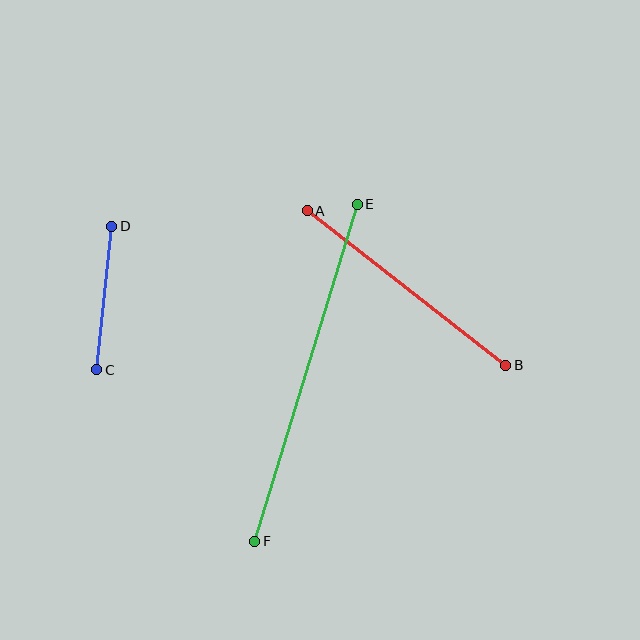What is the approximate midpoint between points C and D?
The midpoint is at approximately (104, 298) pixels.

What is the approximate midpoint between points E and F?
The midpoint is at approximately (306, 373) pixels.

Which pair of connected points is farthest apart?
Points E and F are farthest apart.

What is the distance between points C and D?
The distance is approximately 144 pixels.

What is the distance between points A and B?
The distance is approximately 251 pixels.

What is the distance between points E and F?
The distance is approximately 352 pixels.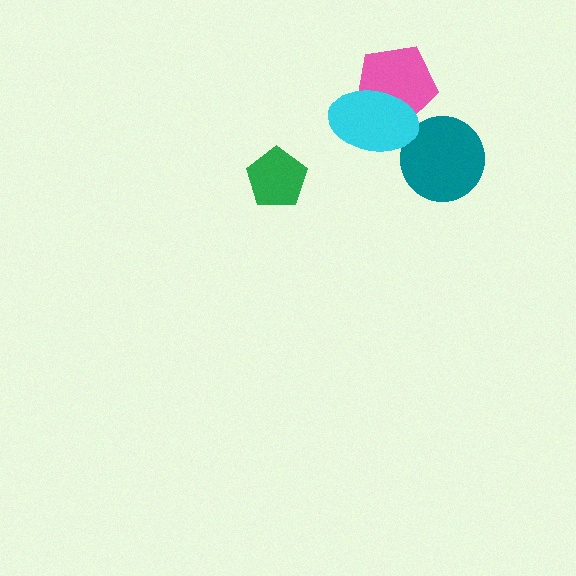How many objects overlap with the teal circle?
1 object overlaps with the teal circle.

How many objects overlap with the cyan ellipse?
2 objects overlap with the cyan ellipse.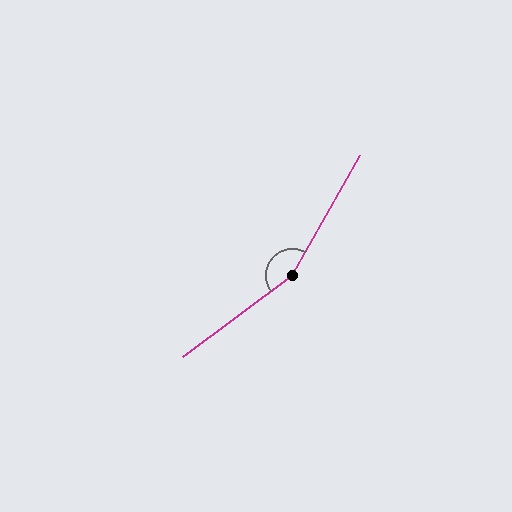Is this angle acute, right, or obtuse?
It is obtuse.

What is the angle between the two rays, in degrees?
Approximately 156 degrees.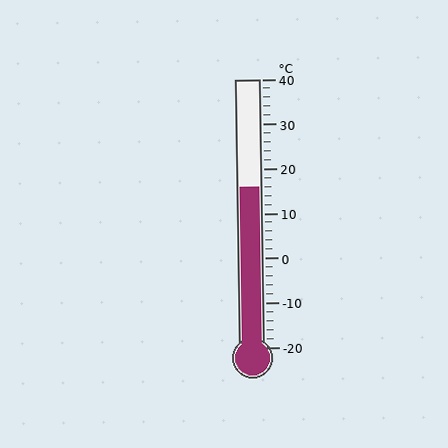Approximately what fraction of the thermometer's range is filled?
The thermometer is filled to approximately 60% of its range.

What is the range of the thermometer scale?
The thermometer scale ranges from -20°C to 40°C.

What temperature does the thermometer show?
The thermometer shows approximately 16°C.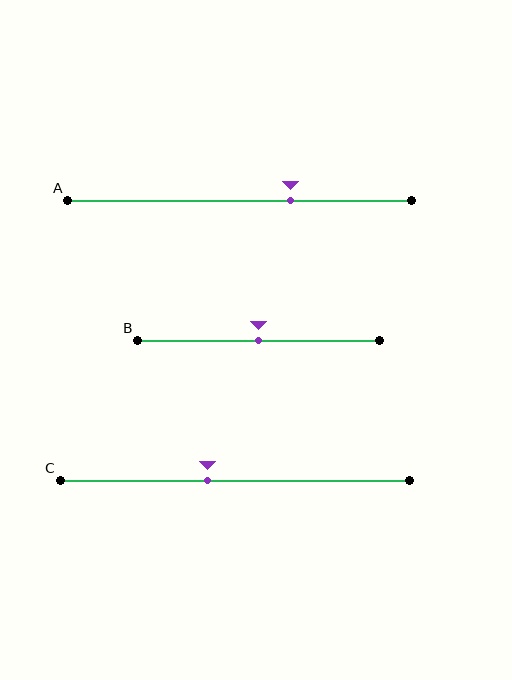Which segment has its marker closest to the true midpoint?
Segment B has its marker closest to the true midpoint.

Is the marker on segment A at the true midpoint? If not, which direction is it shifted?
No, the marker on segment A is shifted to the right by about 15% of the segment length.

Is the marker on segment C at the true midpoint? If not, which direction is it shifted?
No, the marker on segment C is shifted to the left by about 8% of the segment length.